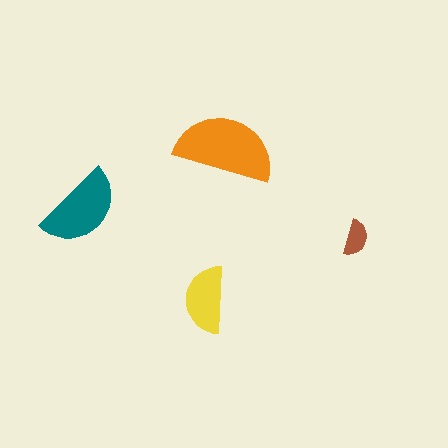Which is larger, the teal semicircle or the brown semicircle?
The teal one.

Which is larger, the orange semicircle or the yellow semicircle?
The orange one.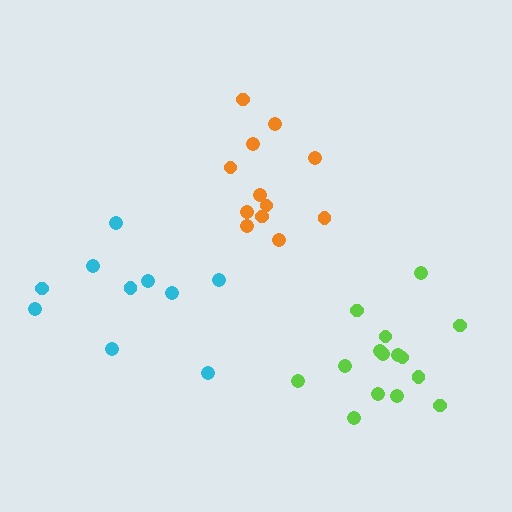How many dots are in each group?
Group 1: 12 dots, Group 2: 15 dots, Group 3: 10 dots (37 total).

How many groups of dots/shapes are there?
There are 3 groups.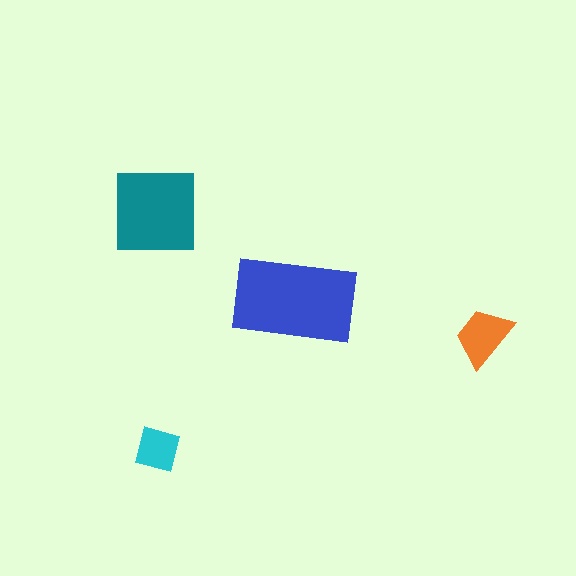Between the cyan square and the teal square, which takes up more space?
The teal square.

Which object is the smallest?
The cyan square.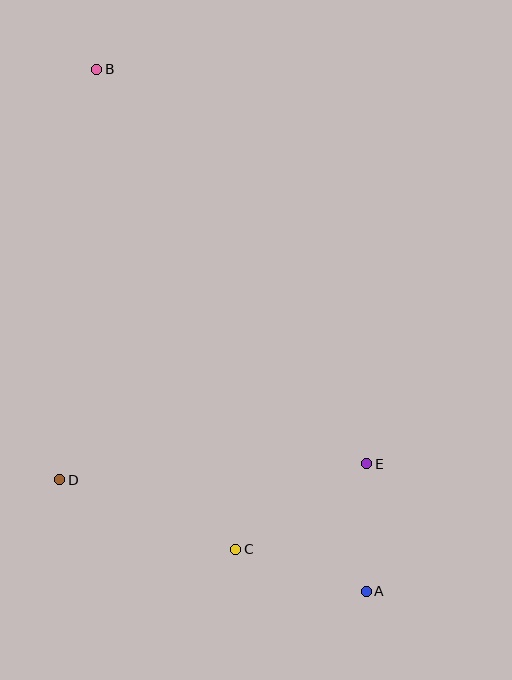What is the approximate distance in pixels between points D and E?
The distance between D and E is approximately 307 pixels.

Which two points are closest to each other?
Points A and E are closest to each other.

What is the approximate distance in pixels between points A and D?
The distance between A and D is approximately 326 pixels.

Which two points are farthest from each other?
Points A and B are farthest from each other.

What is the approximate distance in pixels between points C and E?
The distance between C and E is approximately 156 pixels.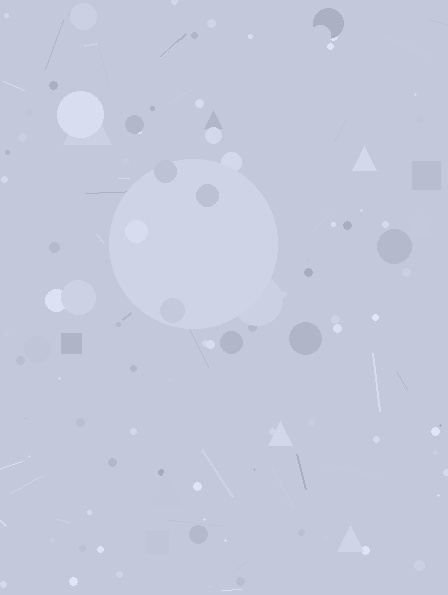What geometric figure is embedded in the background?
A circle is embedded in the background.